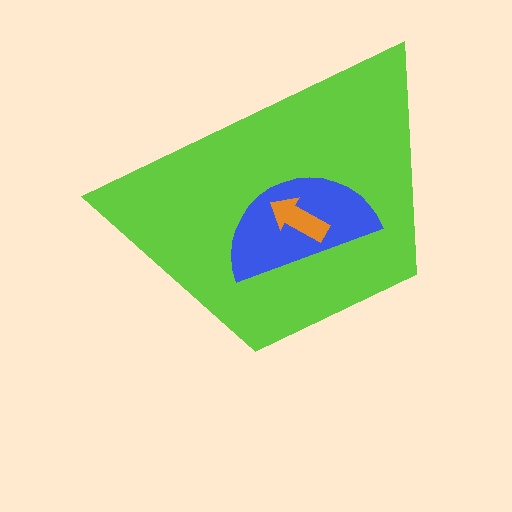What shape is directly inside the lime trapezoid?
The blue semicircle.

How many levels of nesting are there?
3.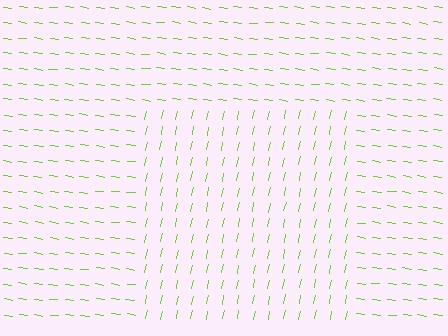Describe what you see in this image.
The image is filled with small lime line segments. A rectangle region in the image has lines oriented differently from the surrounding lines, creating a visible texture boundary.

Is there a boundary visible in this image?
Yes, there is a texture boundary formed by a change in line orientation.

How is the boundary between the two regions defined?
The boundary is defined purely by a change in line orientation (approximately 86 degrees difference). All lines are the same color and thickness.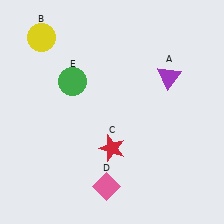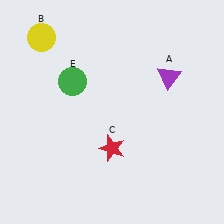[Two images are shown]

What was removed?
The pink diamond (D) was removed in Image 2.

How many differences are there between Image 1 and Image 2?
There is 1 difference between the two images.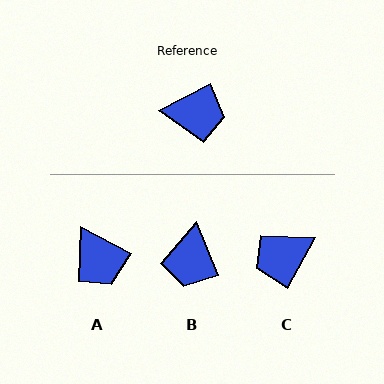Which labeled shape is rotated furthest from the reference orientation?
C, about 147 degrees away.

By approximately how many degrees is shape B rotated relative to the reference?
Approximately 95 degrees clockwise.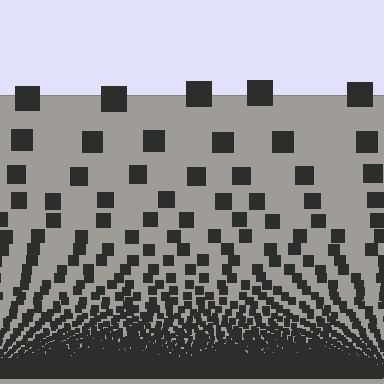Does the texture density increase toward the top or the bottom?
Density increases toward the bottom.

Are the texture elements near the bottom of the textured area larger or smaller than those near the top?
Smaller. The gradient is inverted — elements near the bottom are smaller and denser.